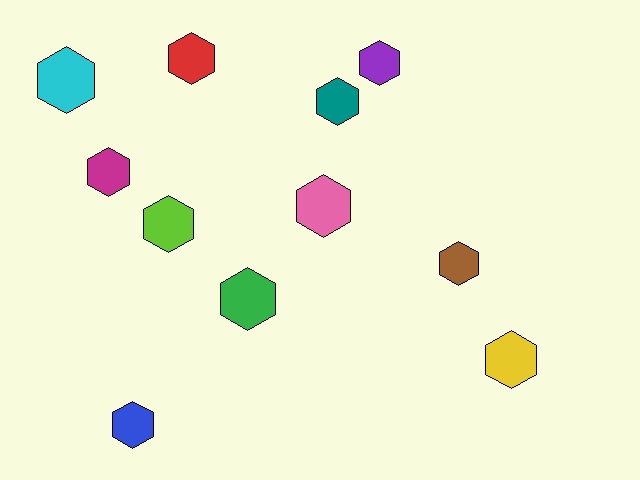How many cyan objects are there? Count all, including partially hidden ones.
There is 1 cyan object.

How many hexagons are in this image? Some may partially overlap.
There are 11 hexagons.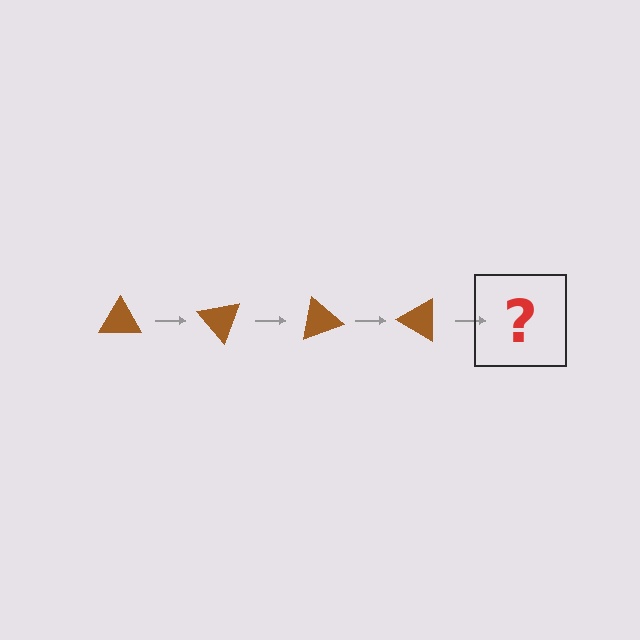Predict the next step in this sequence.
The next step is a brown triangle rotated 200 degrees.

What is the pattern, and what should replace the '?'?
The pattern is that the triangle rotates 50 degrees each step. The '?' should be a brown triangle rotated 200 degrees.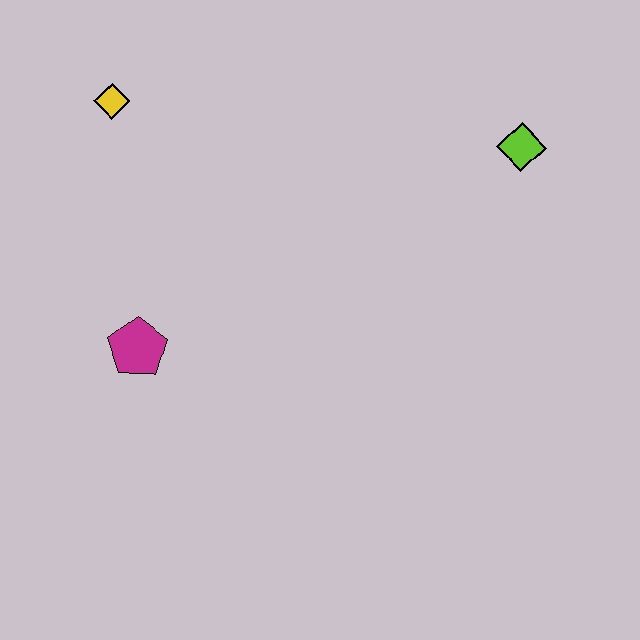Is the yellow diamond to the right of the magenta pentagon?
No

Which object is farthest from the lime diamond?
The magenta pentagon is farthest from the lime diamond.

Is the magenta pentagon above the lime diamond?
No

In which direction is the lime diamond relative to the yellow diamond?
The lime diamond is to the right of the yellow diamond.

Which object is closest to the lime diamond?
The yellow diamond is closest to the lime diamond.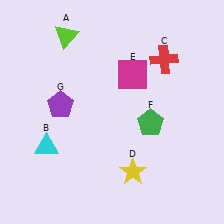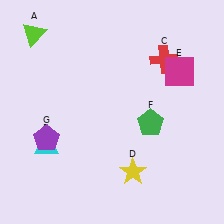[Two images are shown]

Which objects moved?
The objects that moved are: the lime triangle (A), the magenta square (E), the purple pentagon (G).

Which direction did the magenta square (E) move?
The magenta square (E) moved right.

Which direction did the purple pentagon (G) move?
The purple pentagon (G) moved down.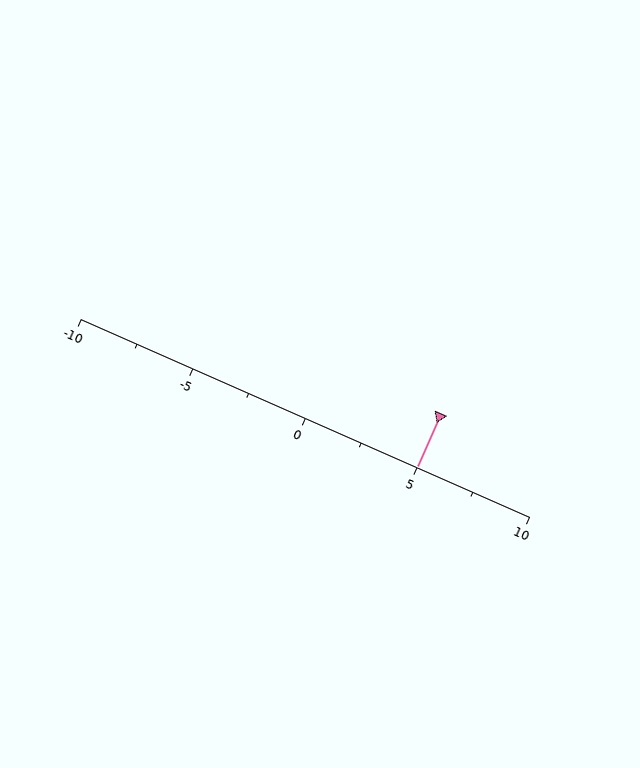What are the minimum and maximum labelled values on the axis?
The axis runs from -10 to 10.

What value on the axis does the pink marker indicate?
The marker indicates approximately 5.